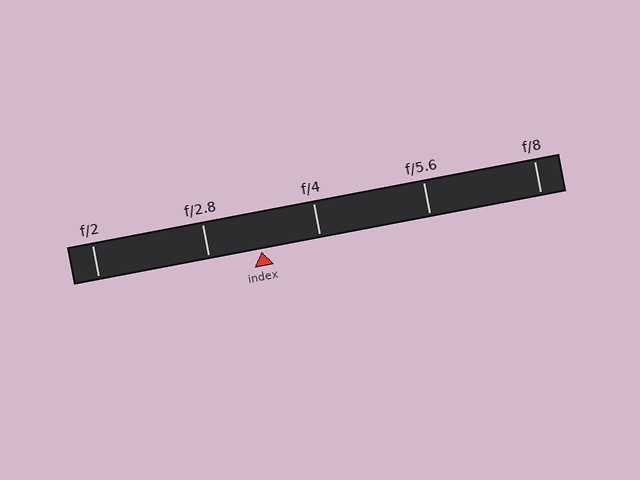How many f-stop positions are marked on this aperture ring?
There are 5 f-stop positions marked.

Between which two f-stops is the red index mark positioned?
The index mark is between f/2.8 and f/4.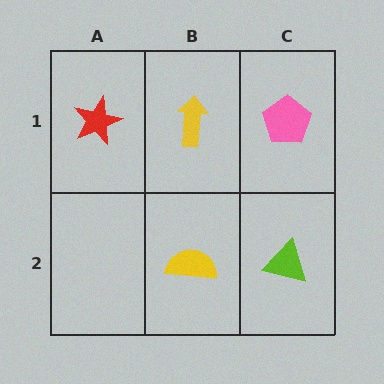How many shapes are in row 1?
3 shapes.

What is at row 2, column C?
A lime triangle.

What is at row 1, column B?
A yellow arrow.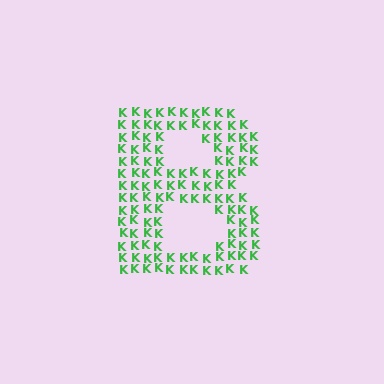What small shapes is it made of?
It is made of small letter K's.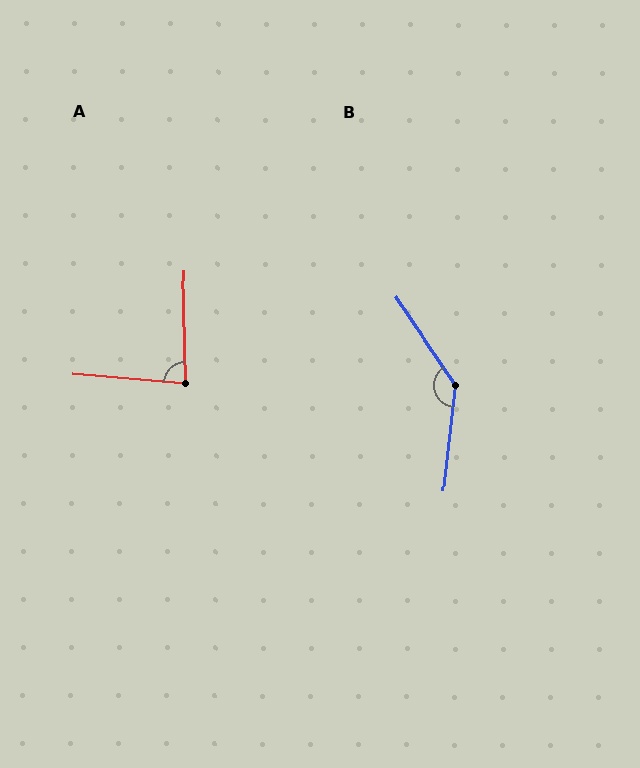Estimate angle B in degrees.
Approximately 140 degrees.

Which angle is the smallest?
A, at approximately 84 degrees.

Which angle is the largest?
B, at approximately 140 degrees.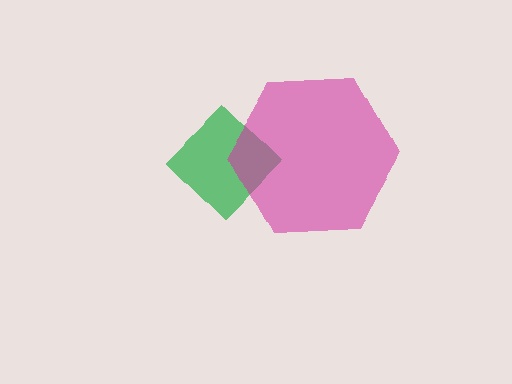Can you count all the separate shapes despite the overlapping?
Yes, there are 2 separate shapes.